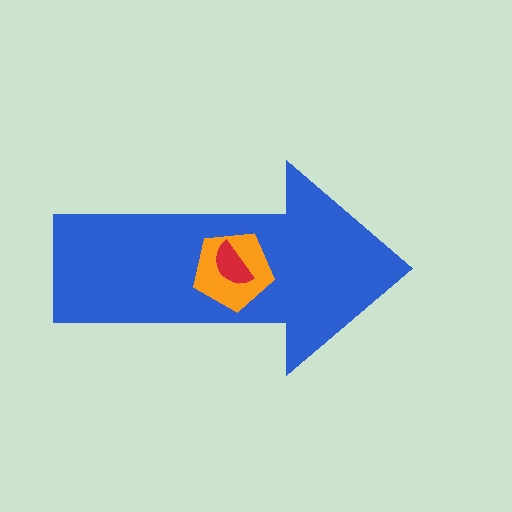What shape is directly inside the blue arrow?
The orange pentagon.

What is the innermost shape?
The red semicircle.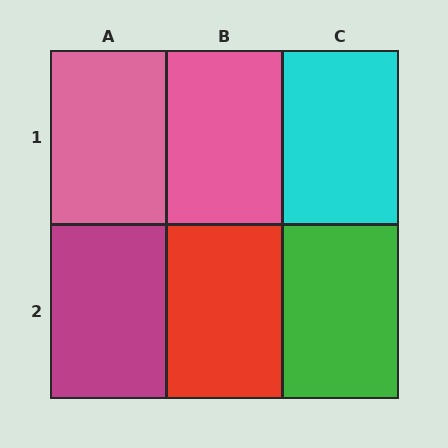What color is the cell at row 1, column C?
Cyan.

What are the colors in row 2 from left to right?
Magenta, red, green.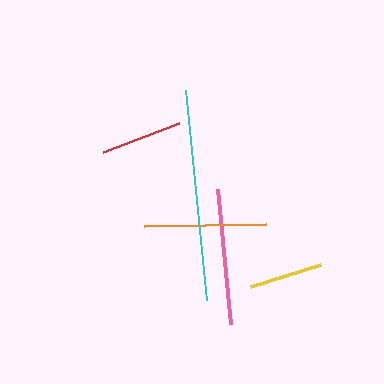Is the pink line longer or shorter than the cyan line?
The cyan line is longer than the pink line.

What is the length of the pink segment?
The pink segment is approximately 136 pixels long.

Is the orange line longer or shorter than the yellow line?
The orange line is longer than the yellow line.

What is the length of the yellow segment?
The yellow segment is approximately 73 pixels long.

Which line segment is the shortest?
The yellow line is the shortest at approximately 73 pixels.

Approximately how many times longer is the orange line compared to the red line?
The orange line is approximately 1.5 times the length of the red line.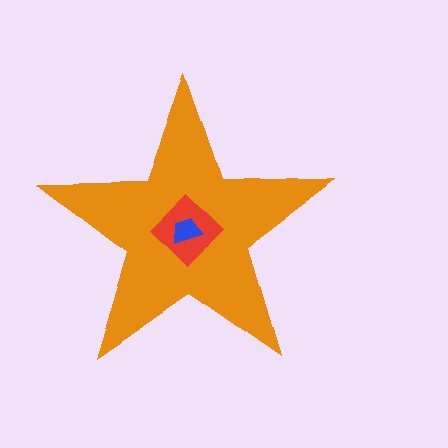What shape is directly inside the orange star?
The red diamond.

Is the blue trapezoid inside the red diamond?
Yes.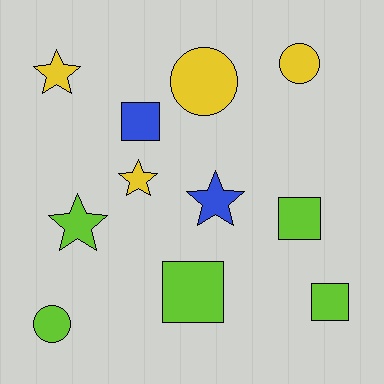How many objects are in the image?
There are 11 objects.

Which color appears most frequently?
Lime, with 5 objects.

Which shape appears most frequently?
Star, with 4 objects.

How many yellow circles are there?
There are 2 yellow circles.